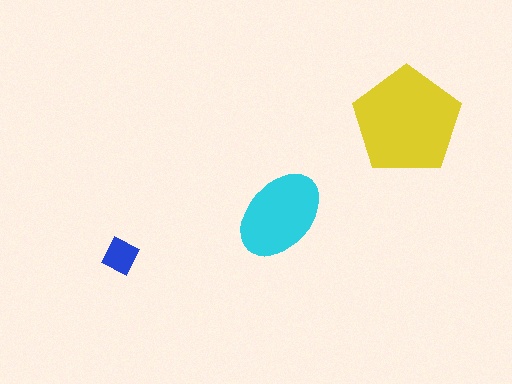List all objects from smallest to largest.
The blue square, the cyan ellipse, the yellow pentagon.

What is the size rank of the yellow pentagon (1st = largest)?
1st.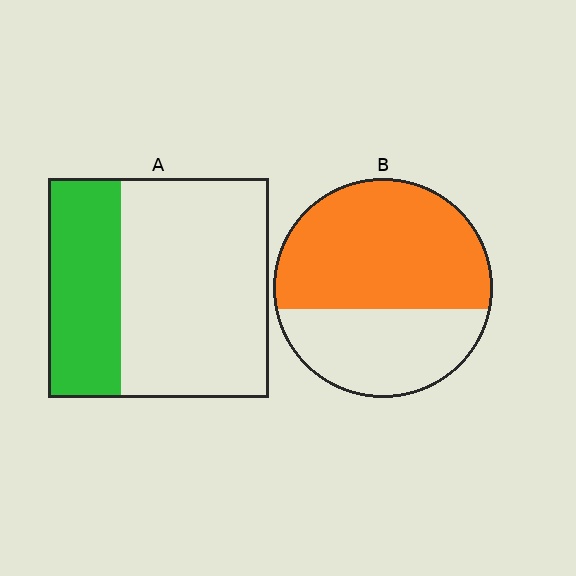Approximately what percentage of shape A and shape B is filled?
A is approximately 35% and B is approximately 60%.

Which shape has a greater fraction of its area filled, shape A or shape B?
Shape B.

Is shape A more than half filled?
No.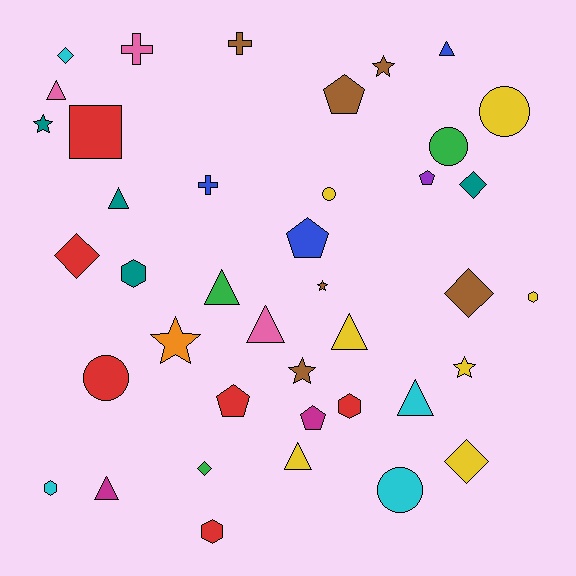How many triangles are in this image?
There are 9 triangles.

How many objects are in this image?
There are 40 objects.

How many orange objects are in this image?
There is 1 orange object.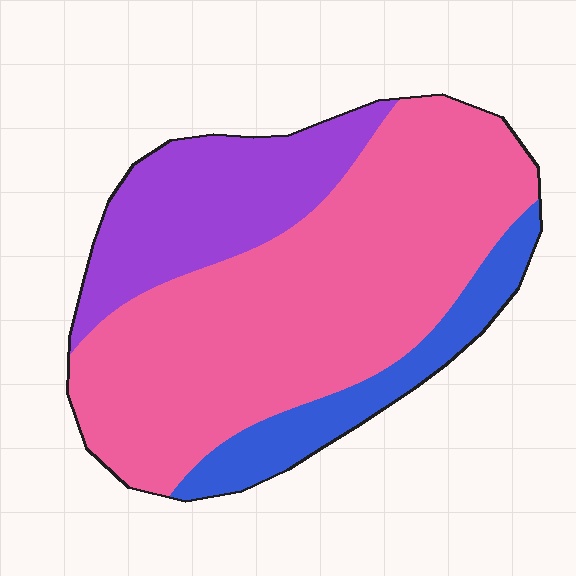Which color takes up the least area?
Blue, at roughly 15%.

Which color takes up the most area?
Pink, at roughly 65%.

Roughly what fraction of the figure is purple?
Purple takes up about one quarter (1/4) of the figure.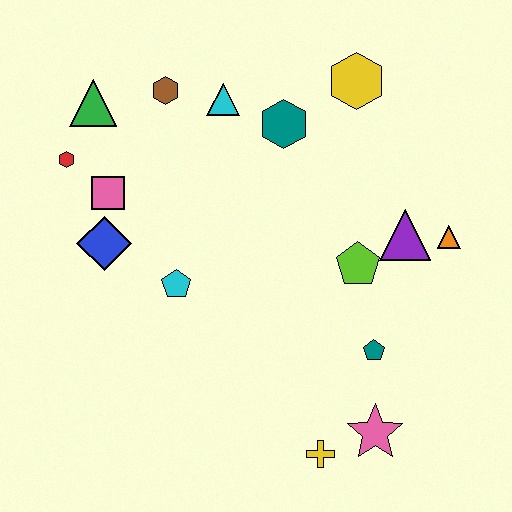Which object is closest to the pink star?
The yellow cross is closest to the pink star.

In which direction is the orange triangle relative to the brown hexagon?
The orange triangle is to the right of the brown hexagon.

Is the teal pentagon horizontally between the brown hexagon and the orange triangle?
Yes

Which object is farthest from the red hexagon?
The pink star is farthest from the red hexagon.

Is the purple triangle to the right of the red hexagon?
Yes